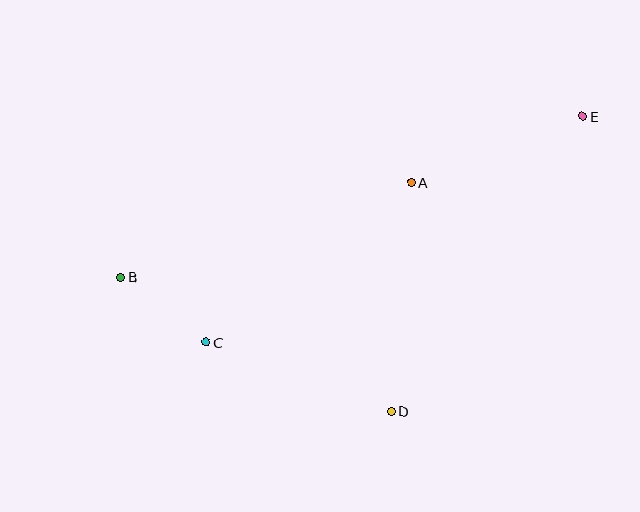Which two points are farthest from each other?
Points B and E are farthest from each other.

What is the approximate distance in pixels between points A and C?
The distance between A and C is approximately 260 pixels.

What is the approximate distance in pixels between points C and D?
The distance between C and D is approximately 197 pixels.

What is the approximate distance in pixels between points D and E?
The distance between D and E is approximately 351 pixels.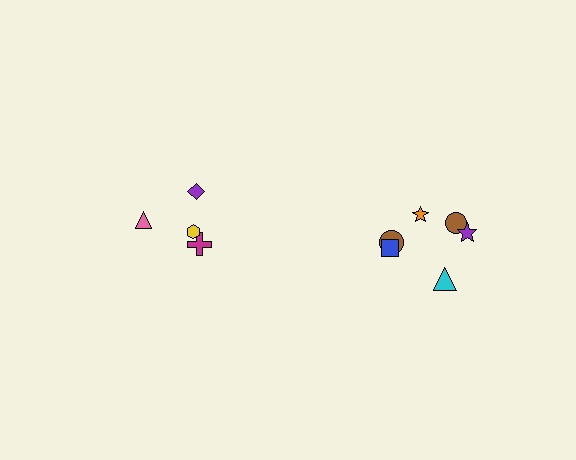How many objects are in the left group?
There are 4 objects.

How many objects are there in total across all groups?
There are 10 objects.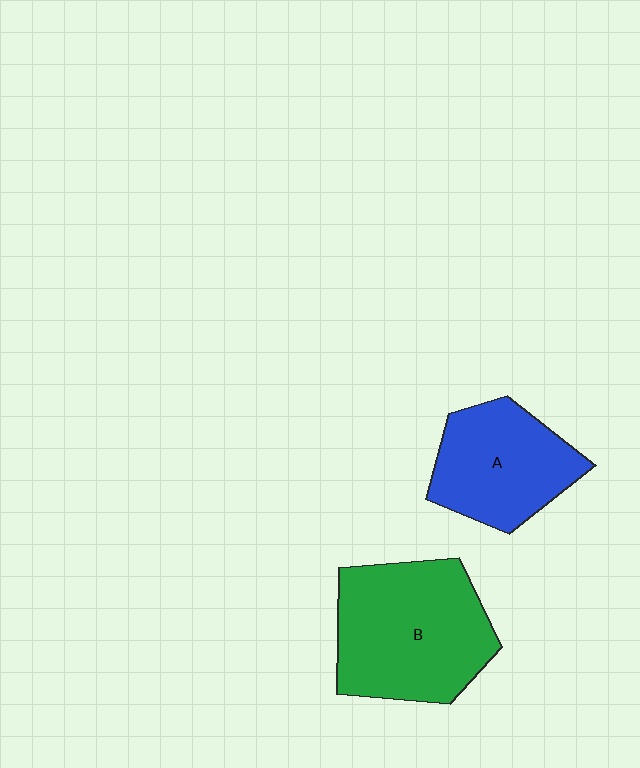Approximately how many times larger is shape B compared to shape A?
Approximately 1.4 times.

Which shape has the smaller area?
Shape A (blue).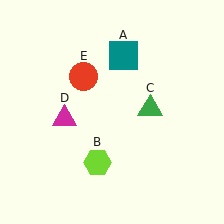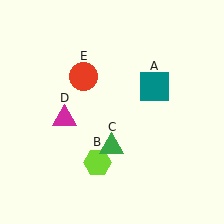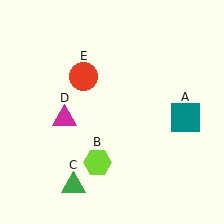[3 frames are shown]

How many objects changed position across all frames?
2 objects changed position: teal square (object A), green triangle (object C).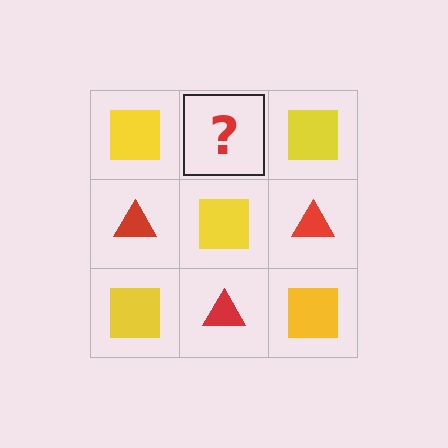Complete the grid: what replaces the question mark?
The question mark should be replaced with a red triangle.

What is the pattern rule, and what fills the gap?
The rule is that it alternates yellow square and red triangle in a checkerboard pattern. The gap should be filled with a red triangle.